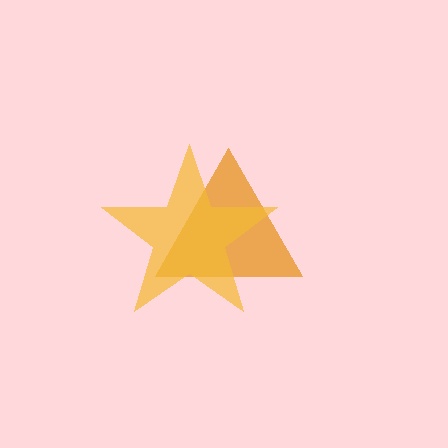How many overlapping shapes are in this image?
There are 2 overlapping shapes in the image.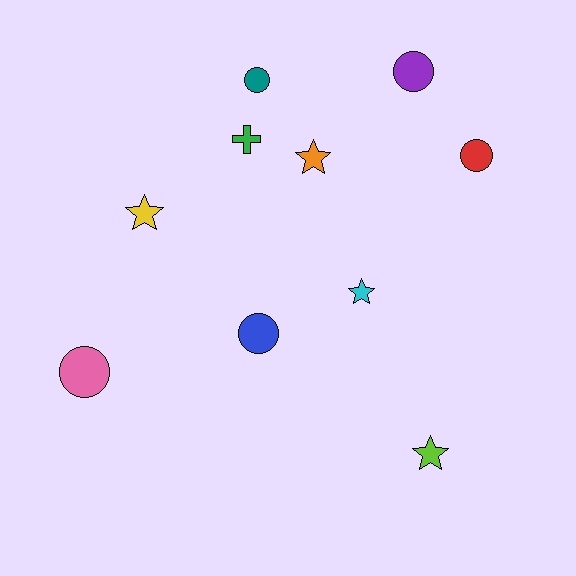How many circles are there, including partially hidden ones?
There are 5 circles.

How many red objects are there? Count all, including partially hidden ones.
There is 1 red object.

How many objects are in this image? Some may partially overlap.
There are 10 objects.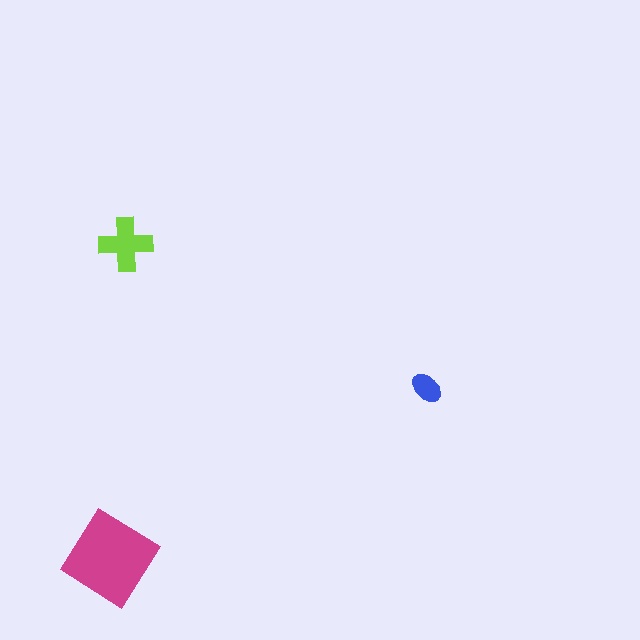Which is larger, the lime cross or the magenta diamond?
The magenta diamond.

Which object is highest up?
The lime cross is topmost.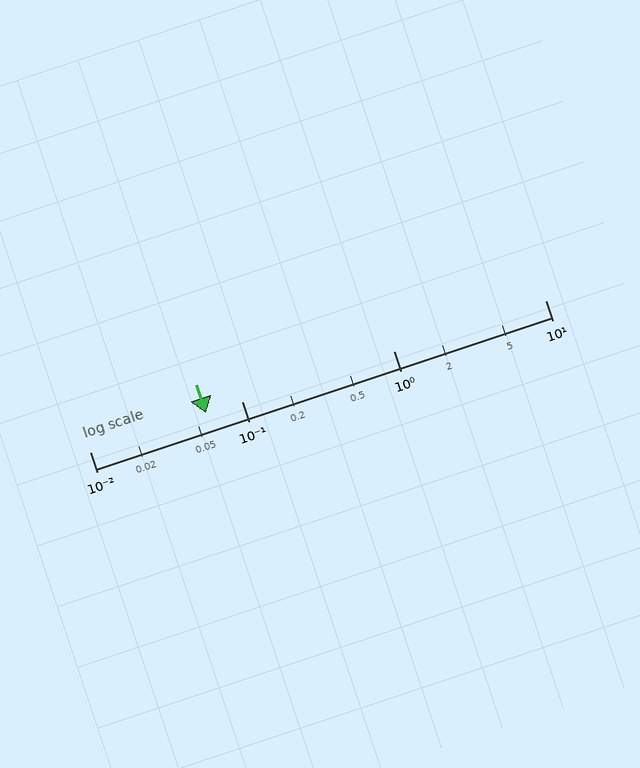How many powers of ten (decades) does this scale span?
The scale spans 3 decades, from 0.01 to 10.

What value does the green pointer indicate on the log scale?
The pointer indicates approximately 0.058.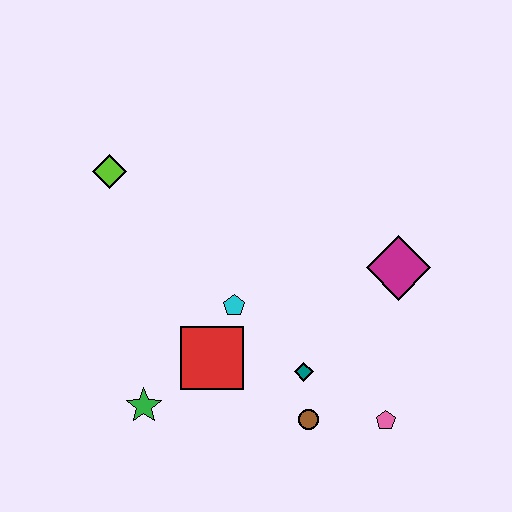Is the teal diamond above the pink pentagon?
Yes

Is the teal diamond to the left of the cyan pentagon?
No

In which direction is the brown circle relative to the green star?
The brown circle is to the right of the green star.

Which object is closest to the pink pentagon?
The brown circle is closest to the pink pentagon.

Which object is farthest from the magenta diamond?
The lime diamond is farthest from the magenta diamond.